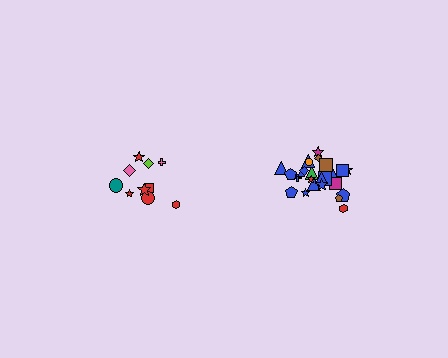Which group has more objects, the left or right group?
The right group.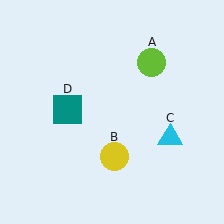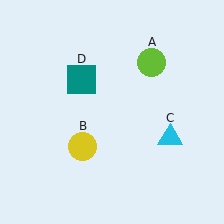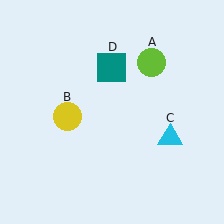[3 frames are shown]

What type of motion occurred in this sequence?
The yellow circle (object B), teal square (object D) rotated clockwise around the center of the scene.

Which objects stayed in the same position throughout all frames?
Lime circle (object A) and cyan triangle (object C) remained stationary.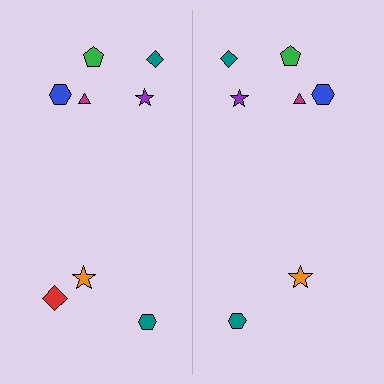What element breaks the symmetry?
A red diamond is missing from the right side.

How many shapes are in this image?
There are 15 shapes in this image.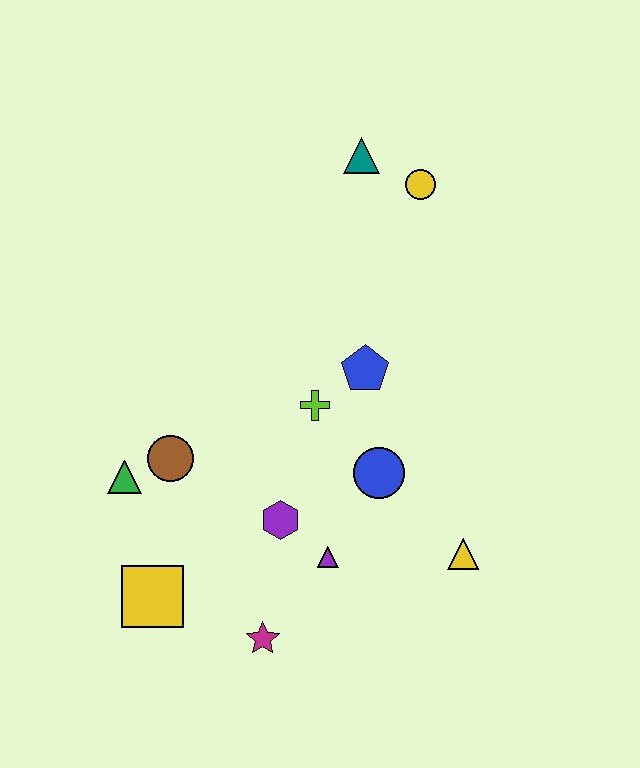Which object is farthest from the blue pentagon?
The yellow square is farthest from the blue pentagon.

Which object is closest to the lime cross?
The blue pentagon is closest to the lime cross.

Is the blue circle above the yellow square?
Yes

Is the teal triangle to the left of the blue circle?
Yes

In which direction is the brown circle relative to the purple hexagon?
The brown circle is to the left of the purple hexagon.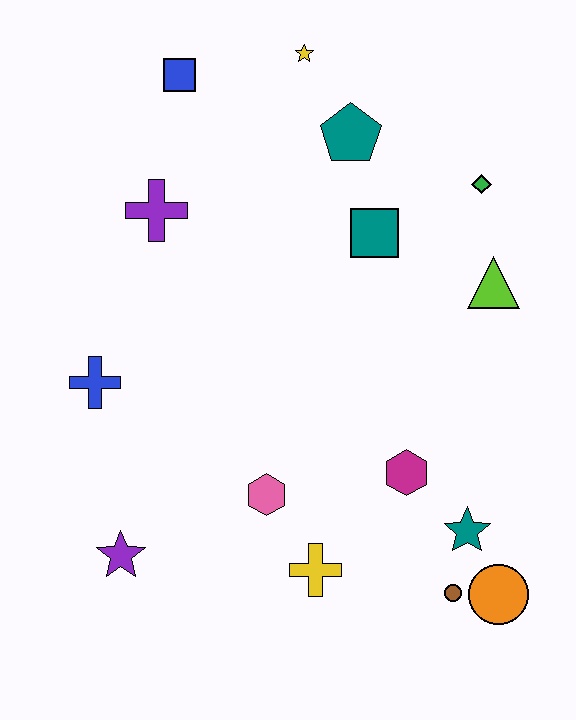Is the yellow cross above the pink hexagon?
No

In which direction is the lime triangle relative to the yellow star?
The lime triangle is below the yellow star.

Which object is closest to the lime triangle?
The green diamond is closest to the lime triangle.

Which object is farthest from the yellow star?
The orange circle is farthest from the yellow star.